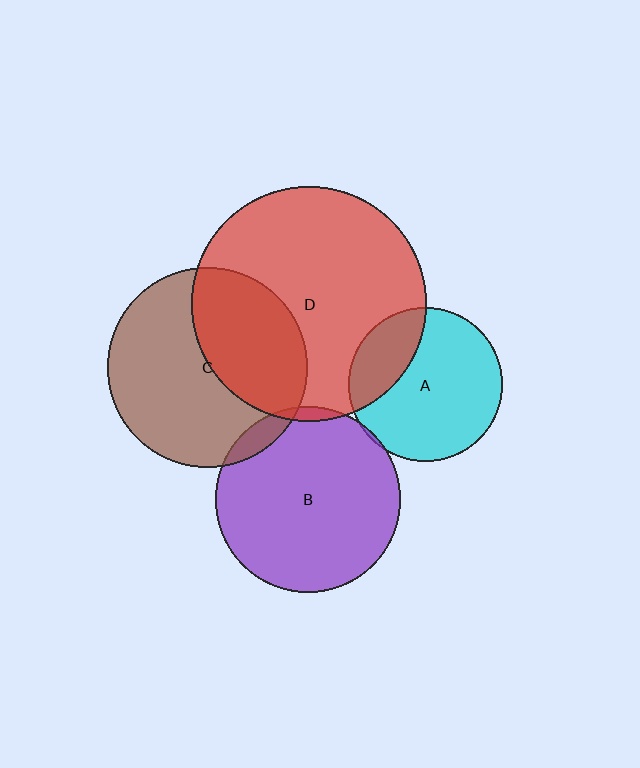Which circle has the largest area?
Circle D (red).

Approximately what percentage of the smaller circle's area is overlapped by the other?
Approximately 25%.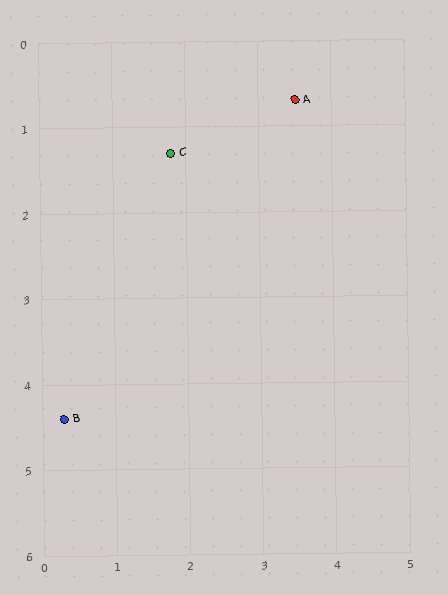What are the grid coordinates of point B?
Point B is at approximately (0.3, 4.4).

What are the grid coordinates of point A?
Point A is at approximately (3.5, 0.7).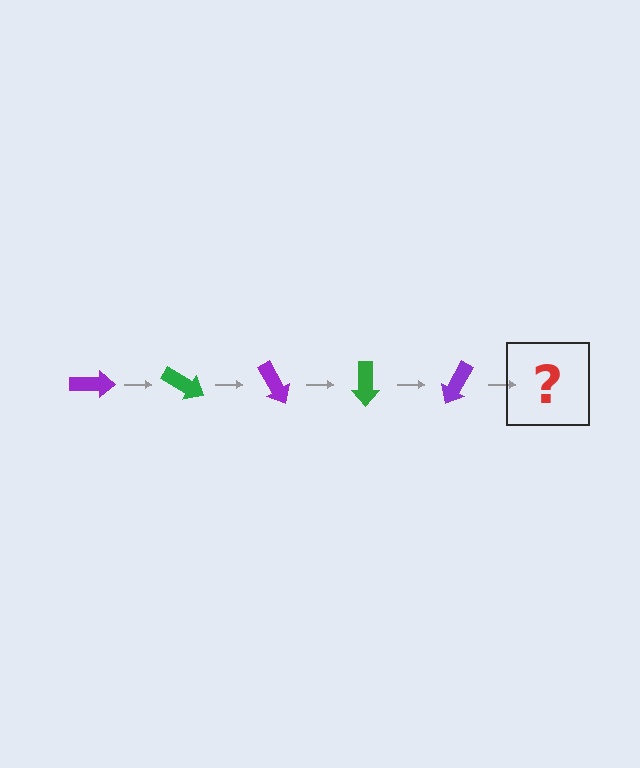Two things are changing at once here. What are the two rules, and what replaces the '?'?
The two rules are that it rotates 30 degrees each step and the color cycles through purple and green. The '?' should be a green arrow, rotated 150 degrees from the start.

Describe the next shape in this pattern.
It should be a green arrow, rotated 150 degrees from the start.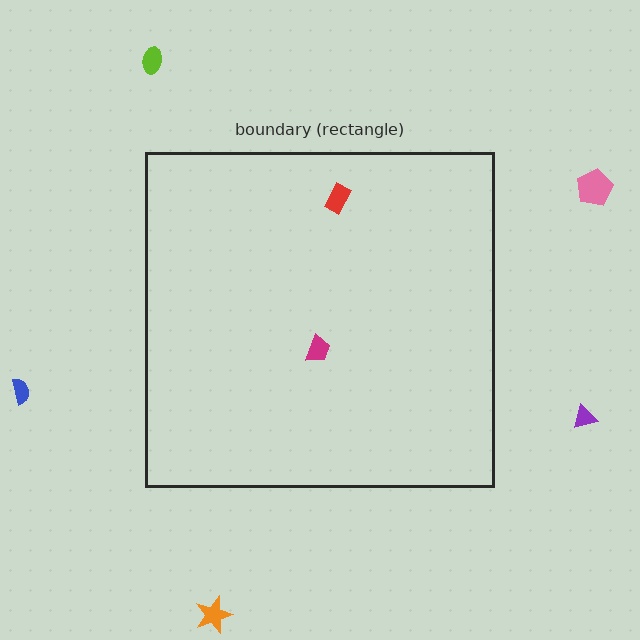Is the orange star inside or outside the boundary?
Outside.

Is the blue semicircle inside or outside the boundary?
Outside.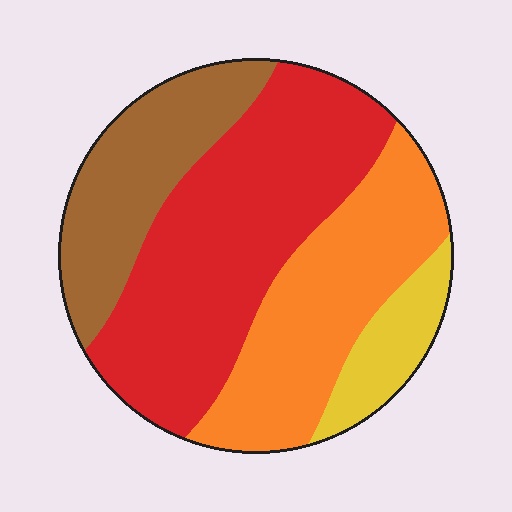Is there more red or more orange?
Red.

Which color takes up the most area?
Red, at roughly 40%.